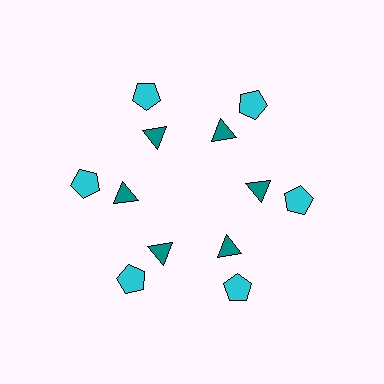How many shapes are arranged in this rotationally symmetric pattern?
There are 12 shapes, arranged in 6 groups of 2.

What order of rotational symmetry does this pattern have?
This pattern has 6-fold rotational symmetry.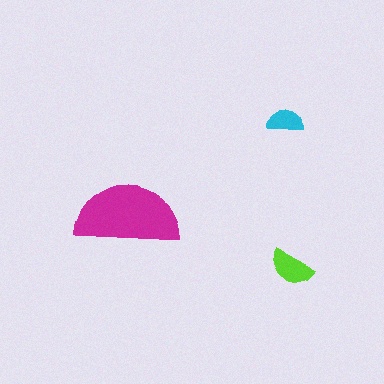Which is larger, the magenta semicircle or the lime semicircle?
The magenta one.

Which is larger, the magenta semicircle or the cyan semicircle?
The magenta one.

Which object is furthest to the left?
The magenta semicircle is leftmost.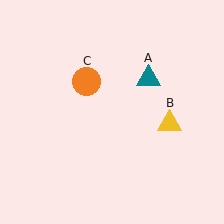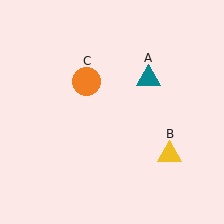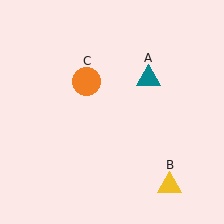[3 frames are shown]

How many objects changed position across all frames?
1 object changed position: yellow triangle (object B).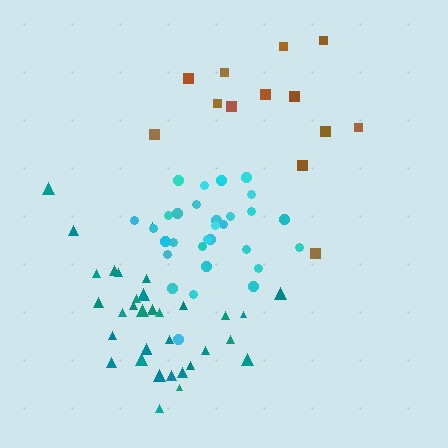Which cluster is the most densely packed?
Cyan.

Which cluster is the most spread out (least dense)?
Brown.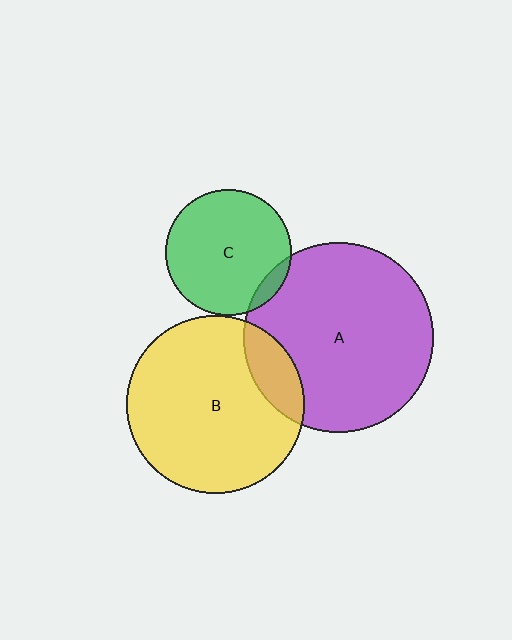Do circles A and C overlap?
Yes.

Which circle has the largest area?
Circle A (purple).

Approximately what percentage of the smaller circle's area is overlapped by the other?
Approximately 5%.